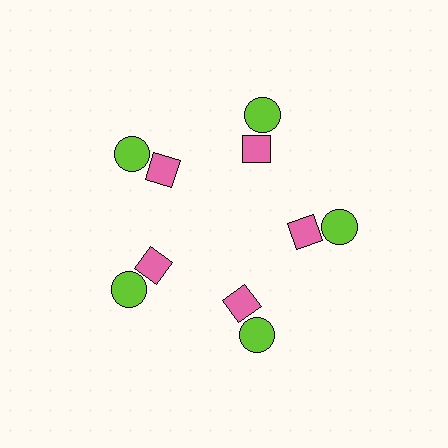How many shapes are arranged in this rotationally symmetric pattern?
There are 10 shapes, arranged in 5 groups of 2.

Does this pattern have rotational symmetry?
Yes, this pattern has 5-fold rotational symmetry. It looks the same after rotating 72 degrees around the center.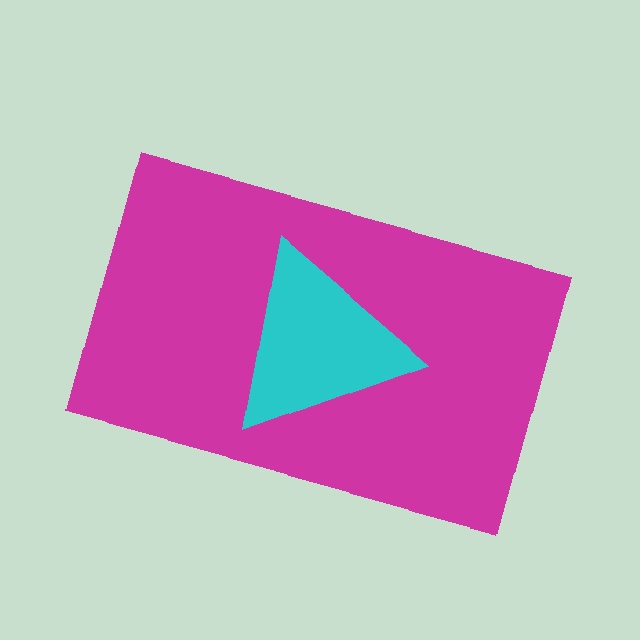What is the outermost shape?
The magenta rectangle.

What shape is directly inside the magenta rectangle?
The cyan triangle.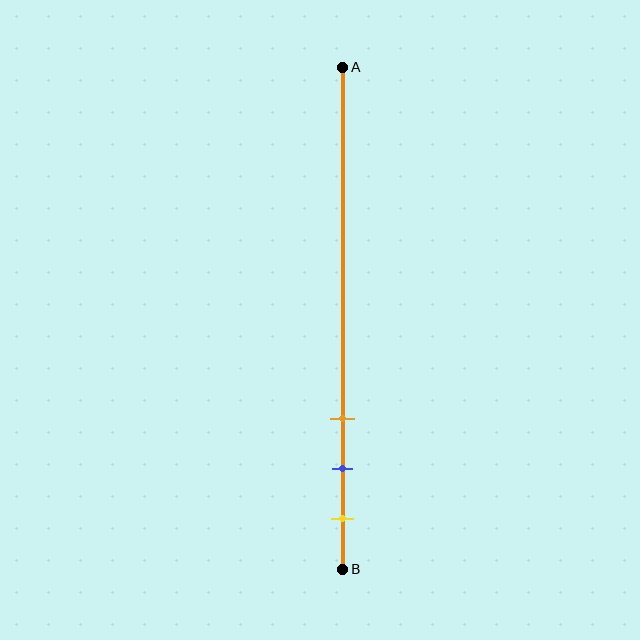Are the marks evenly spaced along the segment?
Yes, the marks are approximately evenly spaced.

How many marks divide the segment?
There are 3 marks dividing the segment.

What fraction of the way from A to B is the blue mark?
The blue mark is approximately 80% (0.8) of the way from A to B.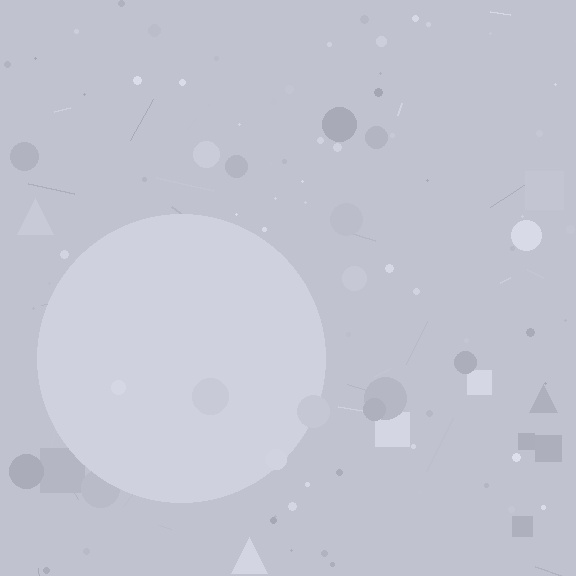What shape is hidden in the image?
A circle is hidden in the image.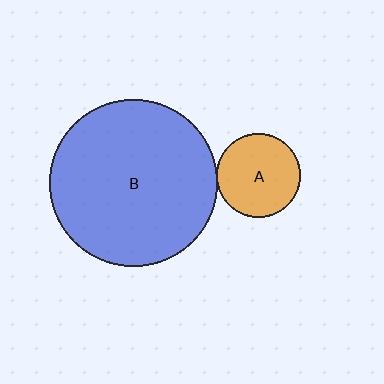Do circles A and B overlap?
Yes.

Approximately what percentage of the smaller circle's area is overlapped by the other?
Approximately 5%.